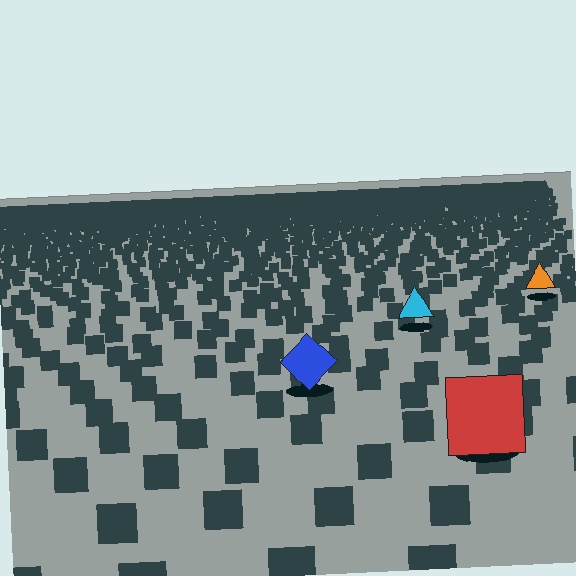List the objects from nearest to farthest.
From nearest to farthest: the red square, the blue diamond, the cyan triangle, the orange triangle.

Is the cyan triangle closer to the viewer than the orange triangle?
Yes. The cyan triangle is closer — you can tell from the texture gradient: the ground texture is coarser near it.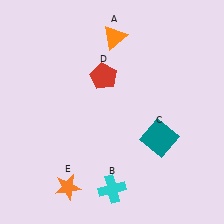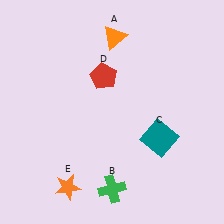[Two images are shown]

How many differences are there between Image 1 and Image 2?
There is 1 difference between the two images.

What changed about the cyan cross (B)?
In Image 1, B is cyan. In Image 2, it changed to green.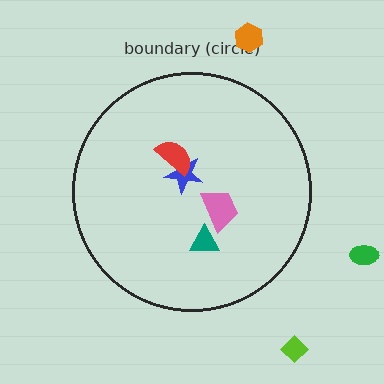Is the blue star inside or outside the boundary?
Inside.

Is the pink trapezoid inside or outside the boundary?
Inside.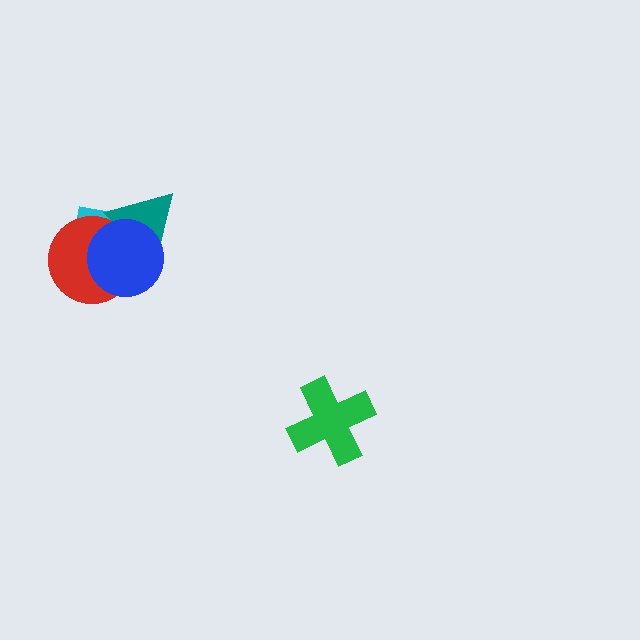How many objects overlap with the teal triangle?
3 objects overlap with the teal triangle.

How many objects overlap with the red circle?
3 objects overlap with the red circle.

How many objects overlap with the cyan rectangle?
3 objects overlap with the cyan rectangle.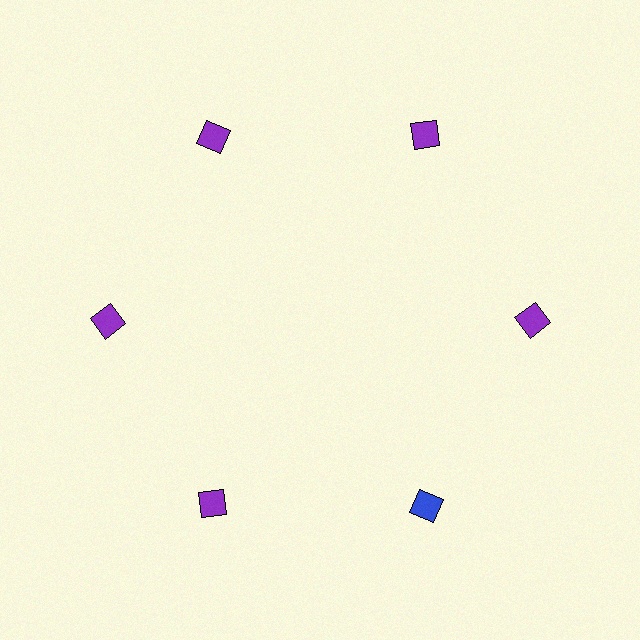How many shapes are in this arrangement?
There are 6 shapes arranged in a ring pattern.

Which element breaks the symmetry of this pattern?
The blue diamond at roughly the 5 o'clock position breaks the symmetry. All other shapes are purple diamonds.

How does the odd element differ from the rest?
It has a different color: blue instead of purple.